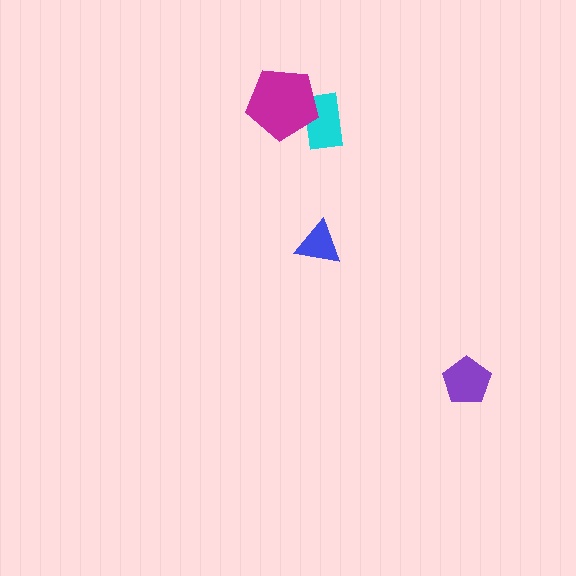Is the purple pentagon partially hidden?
No, no other shape covers it.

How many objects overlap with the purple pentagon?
0 objects overlap with the purple pentagon.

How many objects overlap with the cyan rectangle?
1 object overlaps with the cyan rectangle.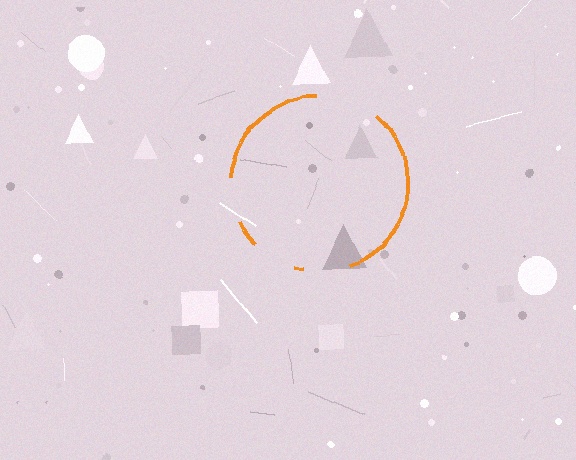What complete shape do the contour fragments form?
The contour fragments form a circle.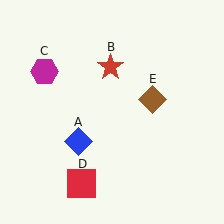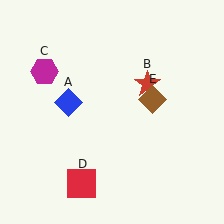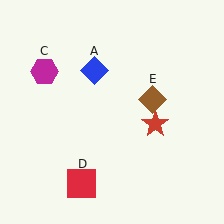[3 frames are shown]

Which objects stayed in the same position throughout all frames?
Magenta hexagon (object C) and red square (object D) and brown diamond (object E) remained stationary.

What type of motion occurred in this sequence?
The blue diamond (object A), red star (object B) rotated clockwise around the center of the scene.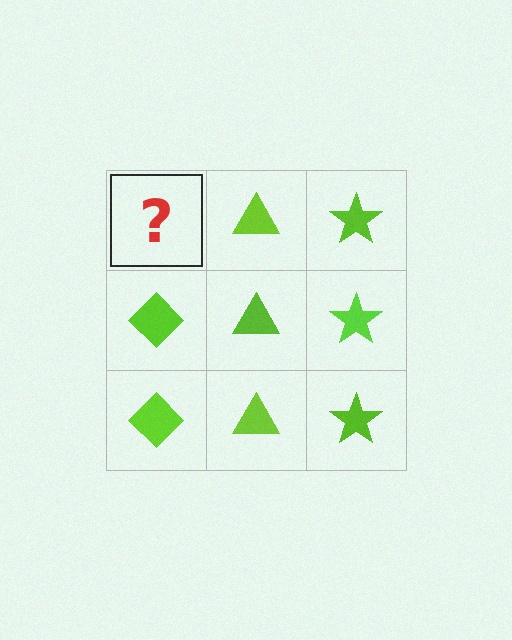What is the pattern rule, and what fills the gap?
The rule is that each column has a consistent shape. The gap should be filled with a lime diamond.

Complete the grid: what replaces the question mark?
The question mark should be replaced with a lime diamond.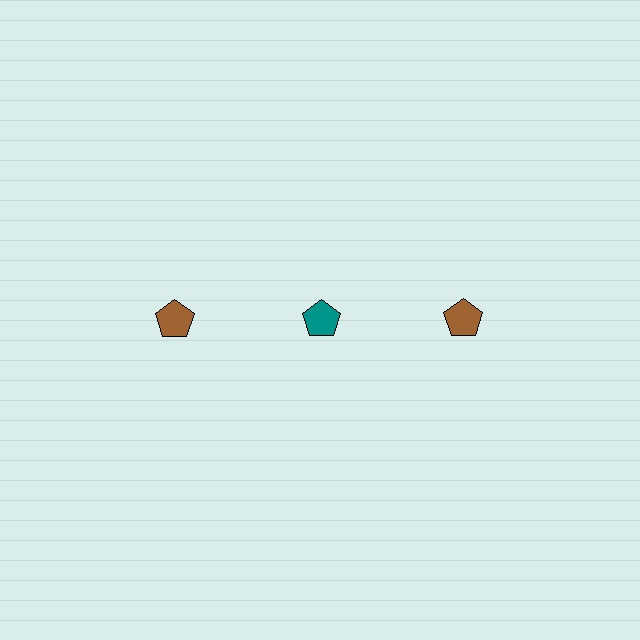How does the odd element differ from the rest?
It has a different color: teal instead of brown.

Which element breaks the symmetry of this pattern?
The teal pentagon in the top row, second from left column breaks the symmetry. All other shapes are brown pentagons.